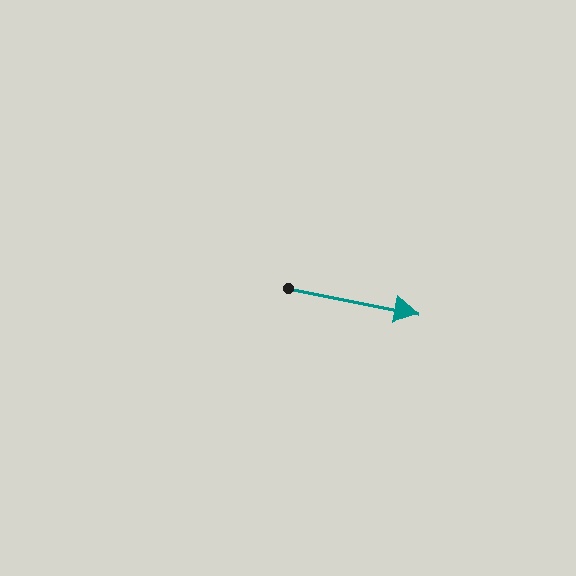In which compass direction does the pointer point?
East.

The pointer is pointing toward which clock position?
Roughly 3 o'clock.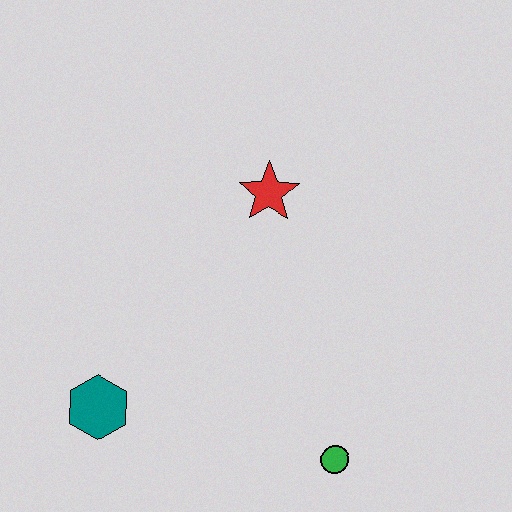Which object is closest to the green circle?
The teal hexagon is closest to the green circle.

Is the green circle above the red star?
No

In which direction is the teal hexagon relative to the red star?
The teal hexagon is below the red star.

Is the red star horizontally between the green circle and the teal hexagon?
Yes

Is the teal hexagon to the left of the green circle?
Yes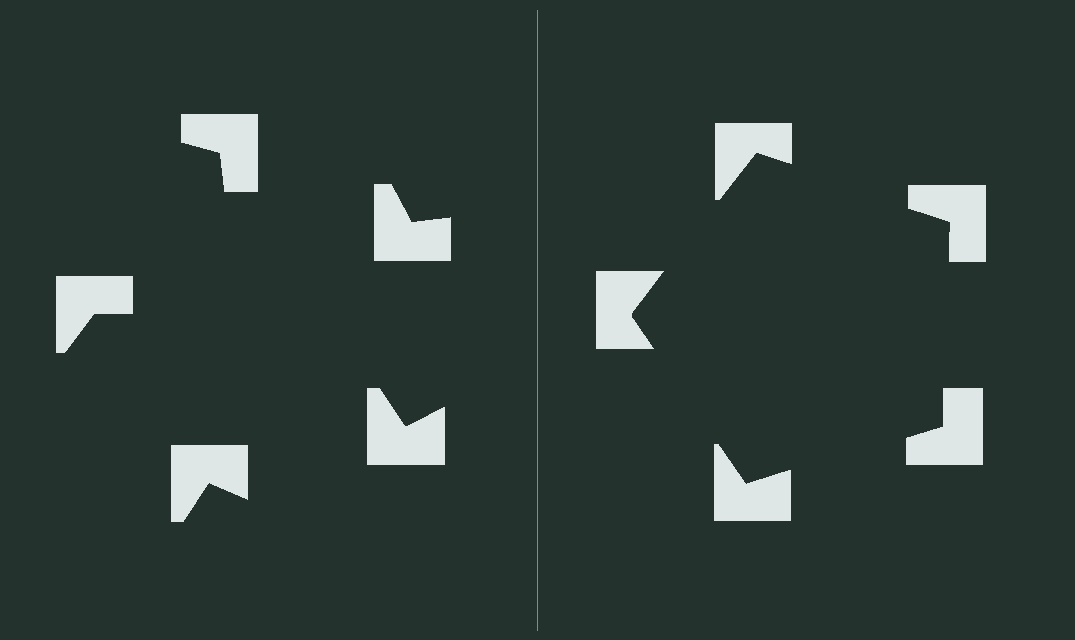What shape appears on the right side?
An illusory pentagon.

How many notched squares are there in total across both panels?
10 — 5 on each side.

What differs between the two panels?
The notched squares are positioned identically on both sides; only the wedge orientations differ. On the right they align to a pentagon; on the left they are misaligned.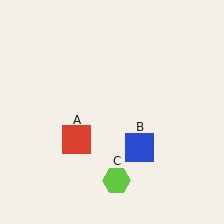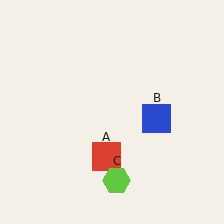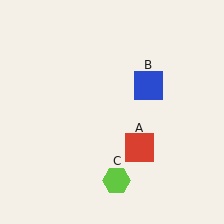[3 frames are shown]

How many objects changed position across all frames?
2 objects changed position: red square (object A), blue square (object B).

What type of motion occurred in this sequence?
The red square (object A), blue square (object B) rotated counterclockwise around the center of the scene.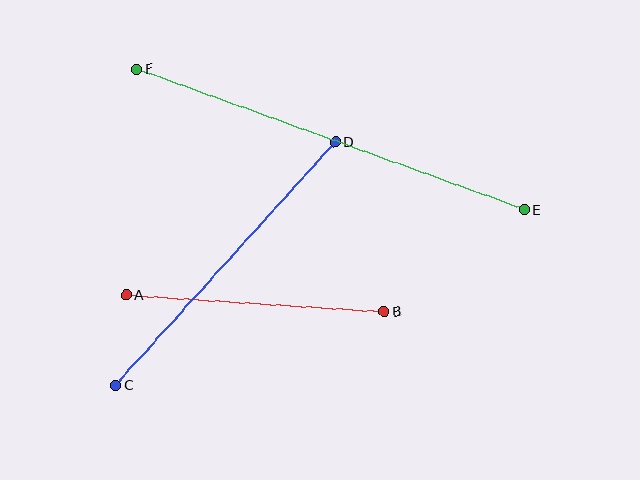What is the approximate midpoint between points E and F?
The midpoint is at approximately (331, 140) pixels.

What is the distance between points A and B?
The distance is approximately 259 pixels.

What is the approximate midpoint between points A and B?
The midpoint is at approximately (255, 303) pixels.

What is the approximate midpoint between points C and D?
The midpoint is at approximately (225, 264) pixels.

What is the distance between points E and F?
The distance is approximately 412 pixels.